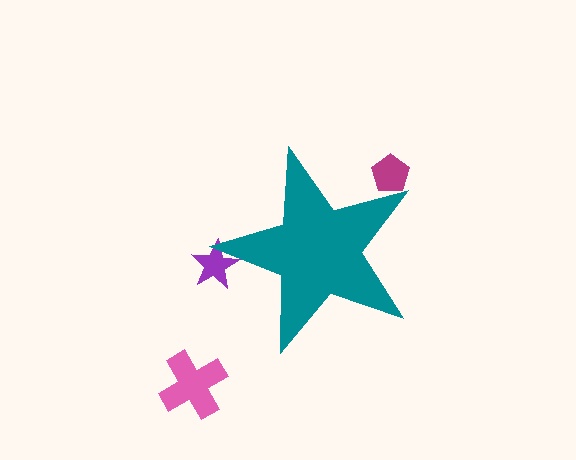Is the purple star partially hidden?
Yes, the purple star is partially hidden behind the teal star.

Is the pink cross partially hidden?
No, the pink cross is fully visible.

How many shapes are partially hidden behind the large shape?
2 shapes are partially hidden.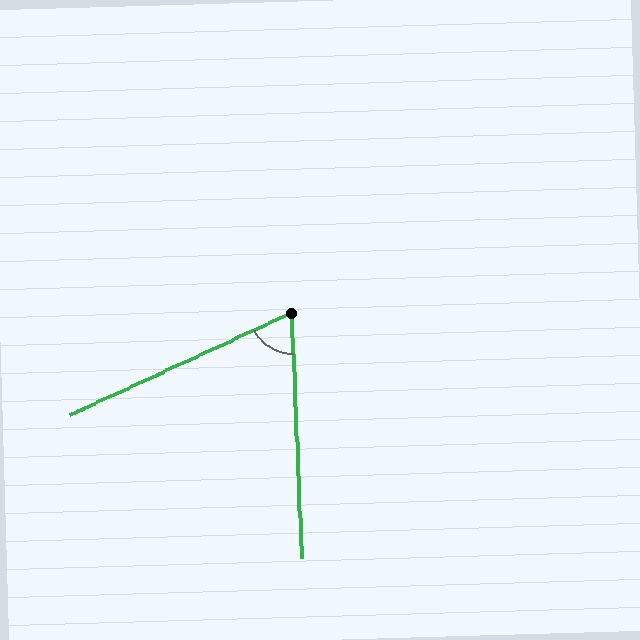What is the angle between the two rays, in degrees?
Approximately 67 degrees.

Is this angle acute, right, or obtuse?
It is acute.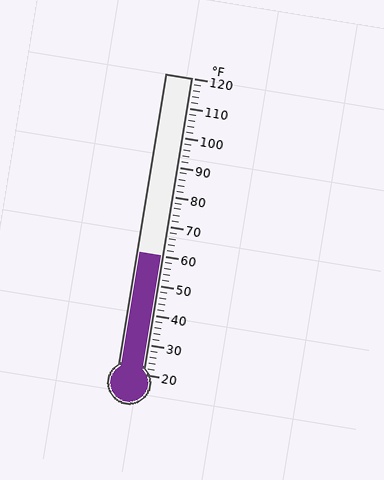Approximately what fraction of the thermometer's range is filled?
The thermometer is filled to approximately 40% of its range.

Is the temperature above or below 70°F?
The temperature is below 70°F.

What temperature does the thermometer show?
The thermometer shows approximately 60°F.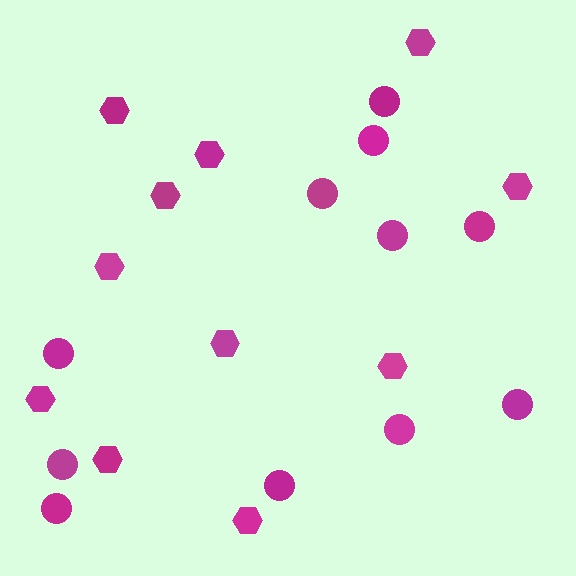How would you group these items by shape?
There are 2 groups: one group of circles (11) and one group of hexagons (11).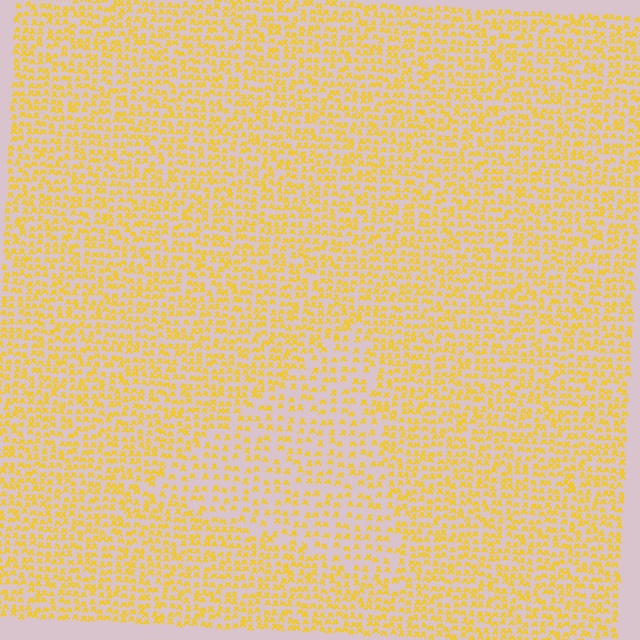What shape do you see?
I see a triangle.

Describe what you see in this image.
The image contains small yellow elements arranged at two different densities. A triangle-shaped region is visible where the elements are less densely packed than the surrounding area.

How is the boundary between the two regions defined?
The boundary is defined by a change in element density (approximately 1.7x ratio). All elements are the same color, size, and shape.